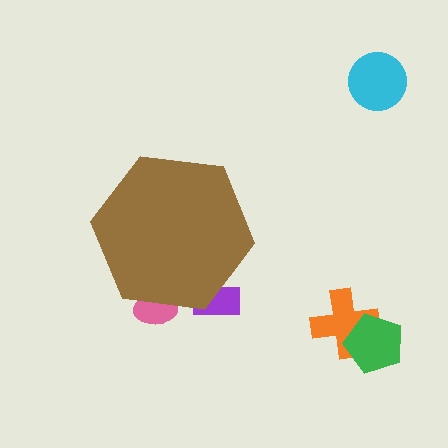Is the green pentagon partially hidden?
No, the green pentagon is fully visible.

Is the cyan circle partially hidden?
No, the cyan circle is fully visible.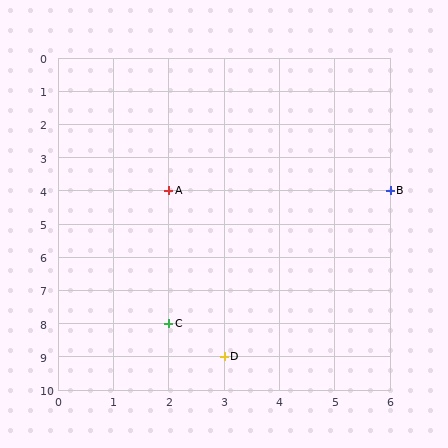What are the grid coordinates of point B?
Point B is at grid coordinates (6, 4).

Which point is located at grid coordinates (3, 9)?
Point D is at (3, 9).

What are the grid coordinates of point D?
Point D is at grid coordinates (3, 9).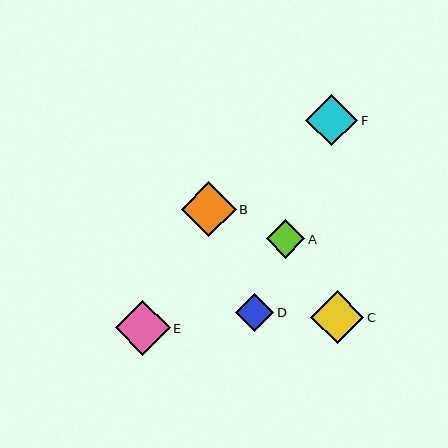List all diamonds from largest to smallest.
From largest to smallest: B, E, C, F, A, D.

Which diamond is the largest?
Diamond B is the largest with a size of approximately 55 pixels.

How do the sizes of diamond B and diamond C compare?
Diamond B and diamond C are approximately the same size.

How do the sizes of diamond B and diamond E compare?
Diamond B and diamond E are approximately the same size.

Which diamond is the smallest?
Diamond D is the smallest with a size of approximately 38 pixels.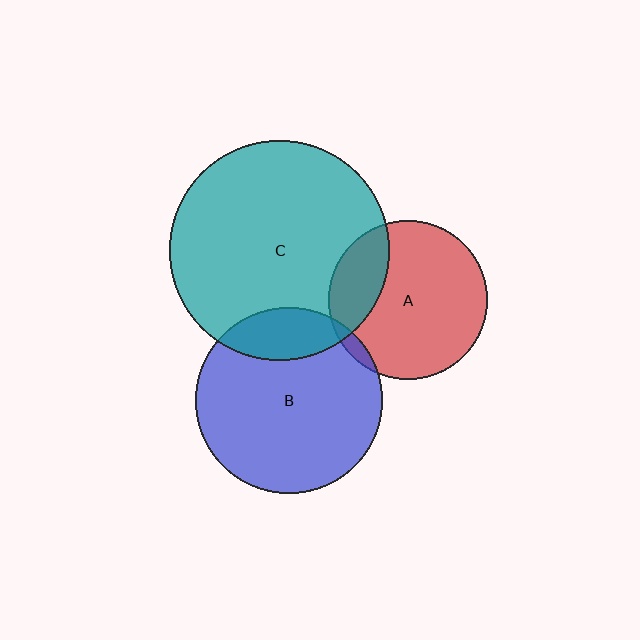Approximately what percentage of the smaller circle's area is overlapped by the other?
Approximately 25%.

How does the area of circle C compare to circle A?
Approximately 1.9 times.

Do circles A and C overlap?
Yes.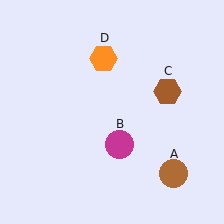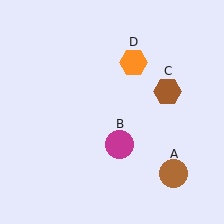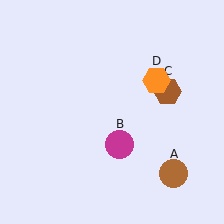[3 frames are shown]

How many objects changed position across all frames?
1 object changed position: orange hexagon (object D).